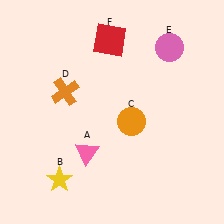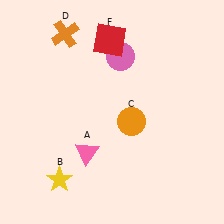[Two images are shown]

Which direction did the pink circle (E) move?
The pink circle (E) moved left.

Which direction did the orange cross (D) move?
The orange cross (D) moved up.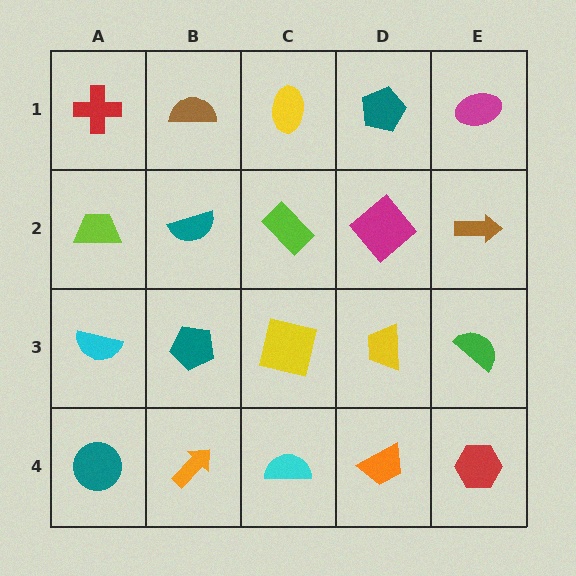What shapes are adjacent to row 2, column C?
A yellow ellipse (row 1, column C), a yellow square (row 3, column C), a teal semicircle (row 2, column B), a magenta diamond (row 2, column D).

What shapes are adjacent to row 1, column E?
A brown arrow (row 2, column E), a teal pentagon (row 1, column D).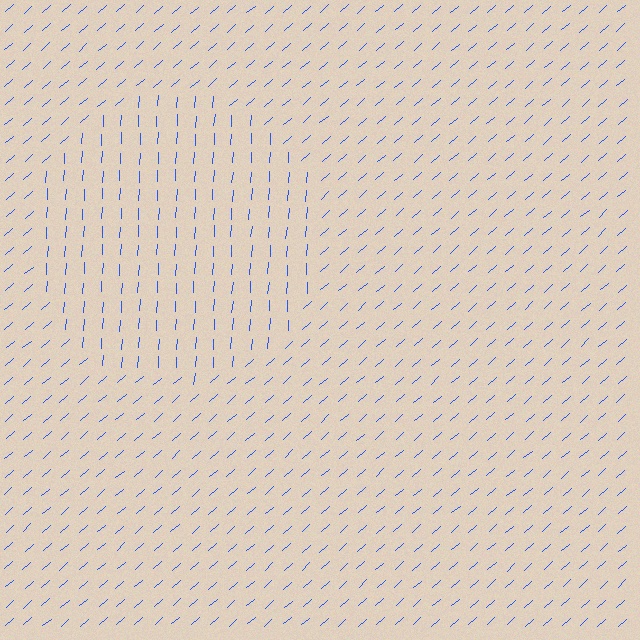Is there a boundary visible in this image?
Yes, there is a texture boundary formed by a change in line orientation.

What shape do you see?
I see a circle.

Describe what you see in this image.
The image is filled with small blue line segments. A circle region in the image has lines oriented differently from the surrounding lines, creating a visible texture boundary.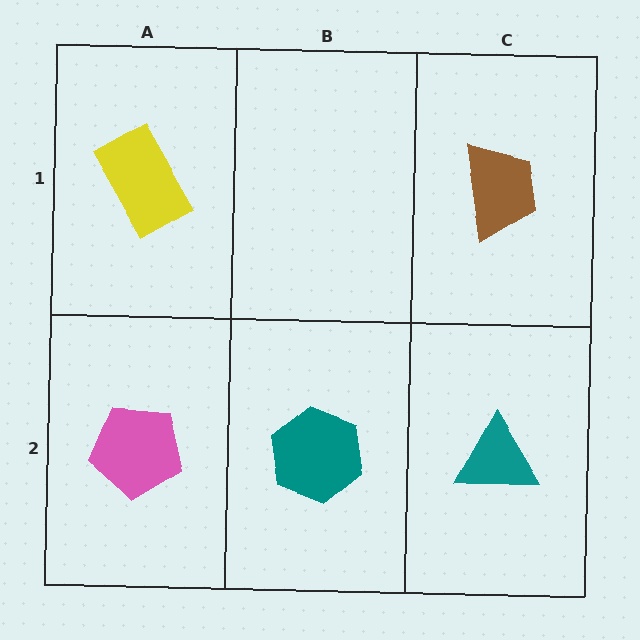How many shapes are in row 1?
2 shapes.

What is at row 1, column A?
A yellow rectangle.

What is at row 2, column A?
A pink pentagon.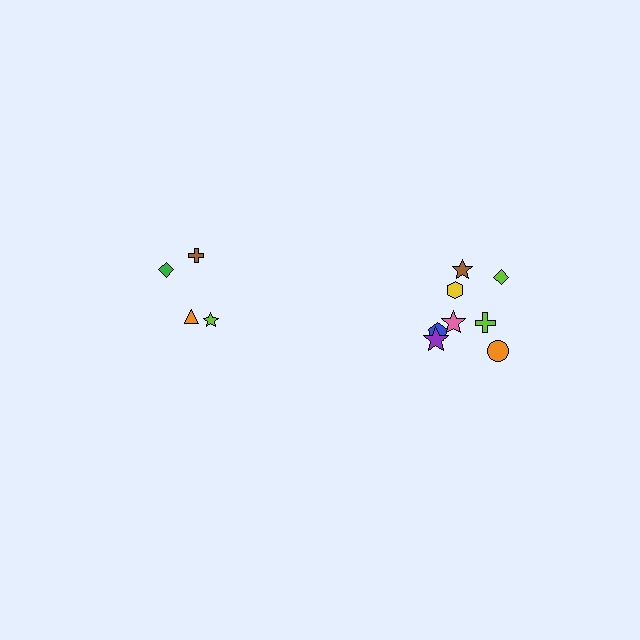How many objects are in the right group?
There are 8 objects.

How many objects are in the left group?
There are 4 objects.